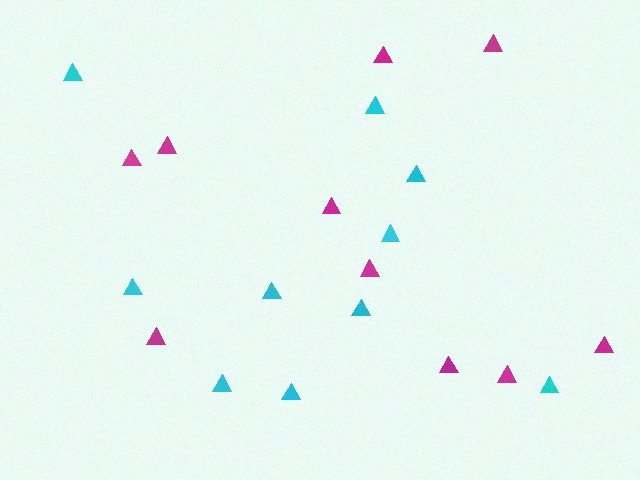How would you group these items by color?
There are 2 groups: one group of cyan triangles (10) and one group of magenta triangles (10).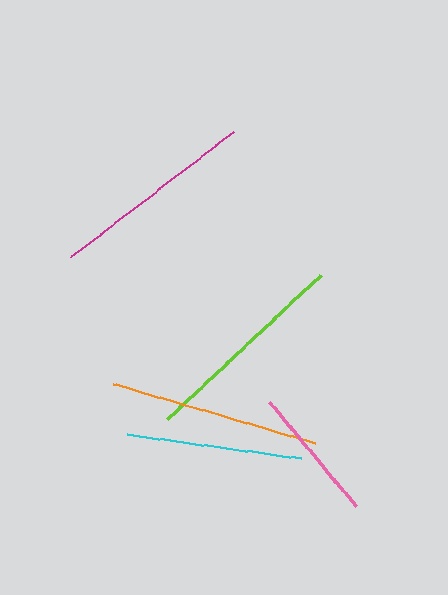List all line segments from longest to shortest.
From longest to shortest: orange, lime, magenta, cyan, pink.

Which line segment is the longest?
The orange line is the longest at approximately 212 pixels.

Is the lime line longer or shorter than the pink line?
The lime line is longer than the pink line.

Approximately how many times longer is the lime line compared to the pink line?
The lime line is approximately 1.6 times the length of the pink line.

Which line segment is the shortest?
The pink line is the shortest at approximately 135 pixels.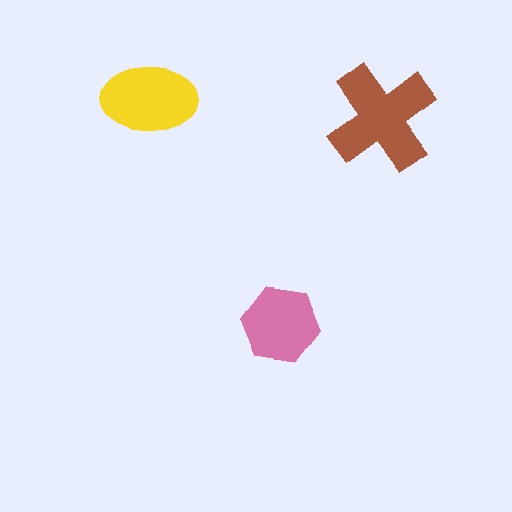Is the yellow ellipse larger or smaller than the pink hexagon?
Larger.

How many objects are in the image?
There are 3 objects in the image.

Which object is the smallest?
The pink hexagon.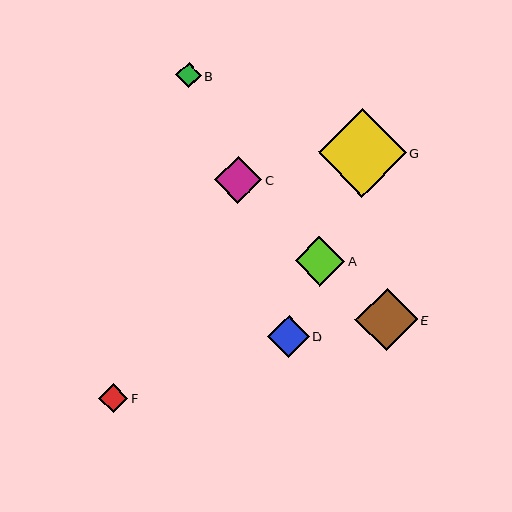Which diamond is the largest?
Diamond G is the largest with a size of approximately 88 pixels.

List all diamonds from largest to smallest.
From largest to smallest: G, E, A, C, D, F, B.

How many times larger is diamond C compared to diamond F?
Diamond C is approximately 1.6 times the size of diamond F.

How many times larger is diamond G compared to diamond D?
Diamond G is approximately 2.1 times the size of diamond D.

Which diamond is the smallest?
Diamond B is the smallest with a size of approximately 25 pixels.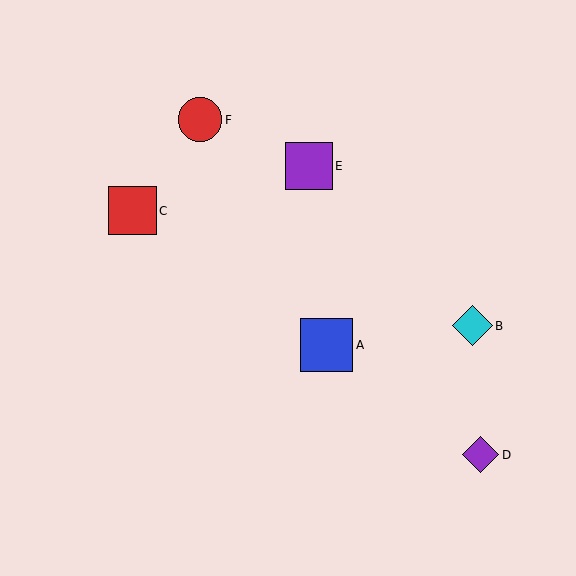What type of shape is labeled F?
Shape F is a red circle.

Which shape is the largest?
The blue square (labeled A) is the largest.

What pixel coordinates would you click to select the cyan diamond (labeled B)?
Click at (472, 326) to select the cyan diamond B.